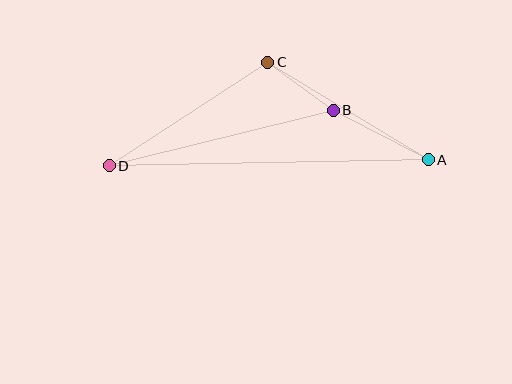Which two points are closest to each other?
Points B and C are closest to each other.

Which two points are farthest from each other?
Points A and D are farthest from each other.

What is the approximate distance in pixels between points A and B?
The distance between A and B is approximately 107 pixels.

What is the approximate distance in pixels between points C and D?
The distance between C and D is approximately 189 pixels.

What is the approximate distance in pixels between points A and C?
The distance between A and C is approximately 188 pixels.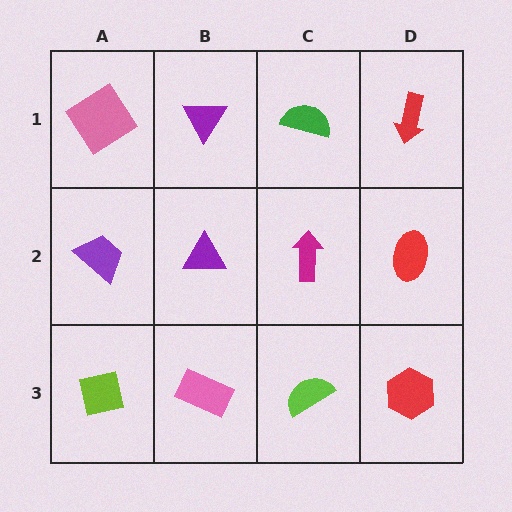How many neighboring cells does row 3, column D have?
2.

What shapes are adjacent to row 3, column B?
A purple triangle (row 2, column B), a lime square (row 3, column A), a lime semicircle (row 3, column C).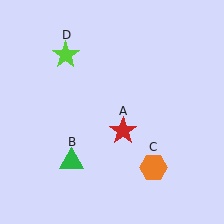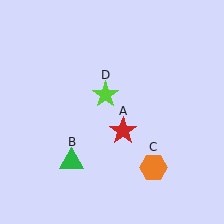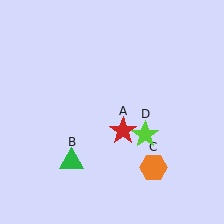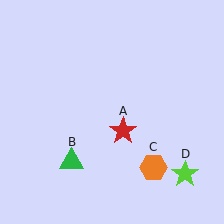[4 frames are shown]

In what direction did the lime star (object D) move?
The lime star (object D) moved down and to the right.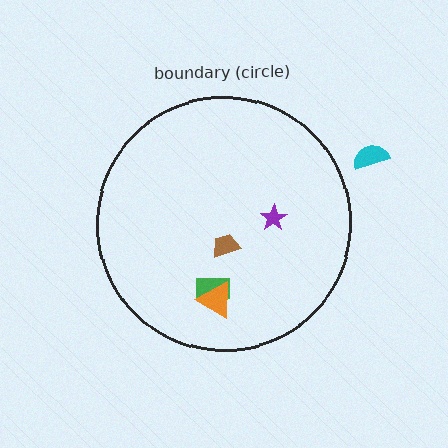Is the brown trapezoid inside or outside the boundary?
Inside.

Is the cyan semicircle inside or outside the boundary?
Outside.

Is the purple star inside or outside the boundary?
Inside.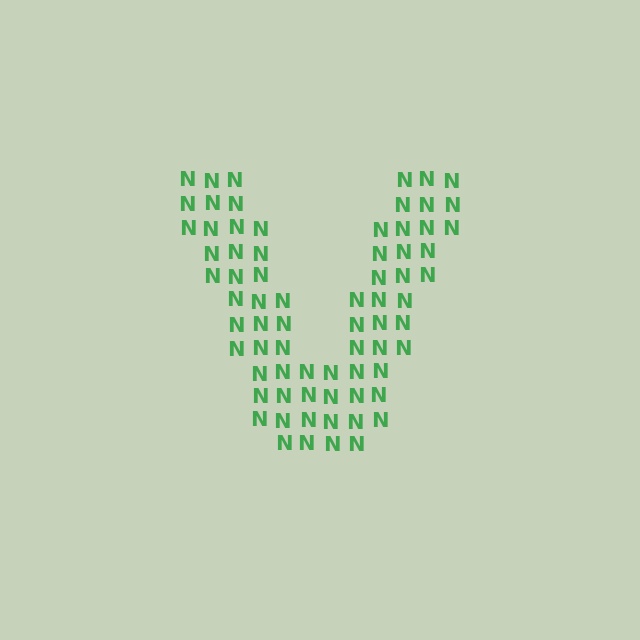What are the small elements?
The small elements are letter N's.